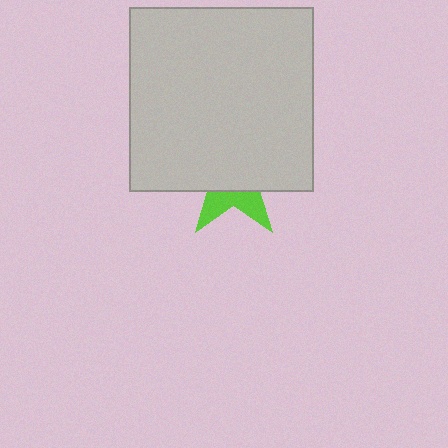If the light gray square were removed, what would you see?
You would see the complete lime star.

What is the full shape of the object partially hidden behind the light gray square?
The partially hidden object is a lime star.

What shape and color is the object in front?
The object in front is a light gray square.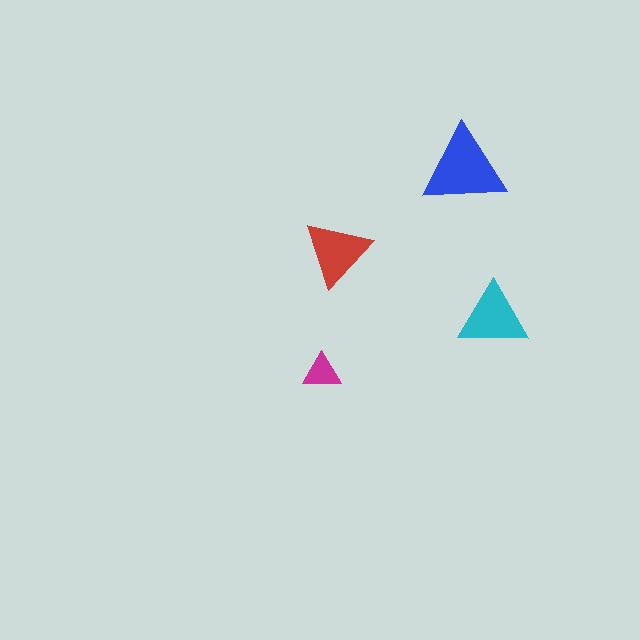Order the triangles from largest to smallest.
the blue one, the cyan one, the red one, the magenta one.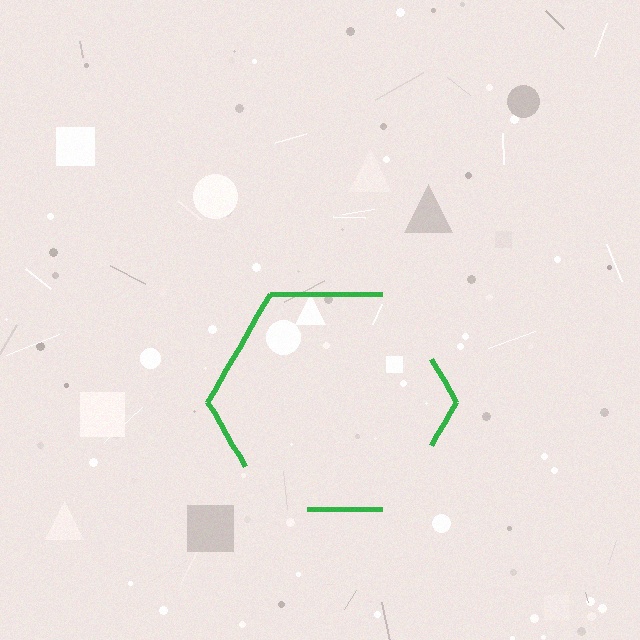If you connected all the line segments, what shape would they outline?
They would outline a hexagon.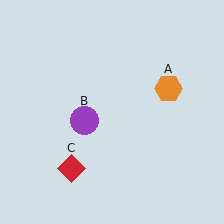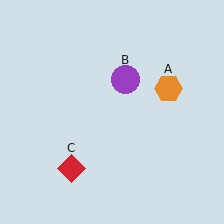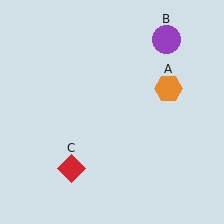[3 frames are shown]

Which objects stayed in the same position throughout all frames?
Orange hexagon (object A) and red diamond (object C) remained stationary.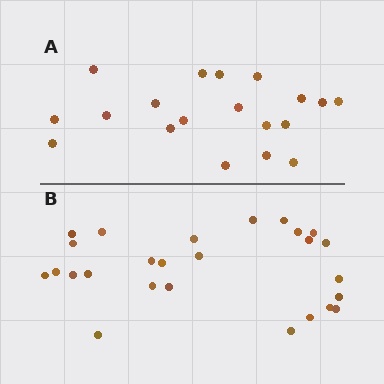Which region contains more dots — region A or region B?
Region B (the bottom region) has more dots.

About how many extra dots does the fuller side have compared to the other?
Region B has roughly 8 or so more dots than region A.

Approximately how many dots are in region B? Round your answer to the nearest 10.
About 30 dots. (The exact count is 26, which rounds to 30.)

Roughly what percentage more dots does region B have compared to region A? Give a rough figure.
About 35% more.